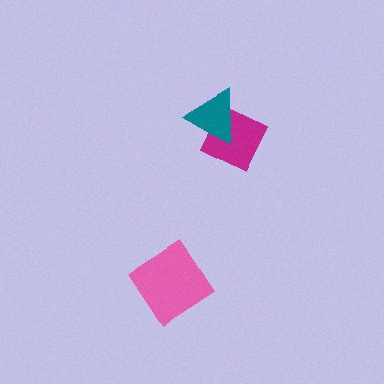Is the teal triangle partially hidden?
No, no other shape covers it.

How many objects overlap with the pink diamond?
0 objects overlap with the pink diamond.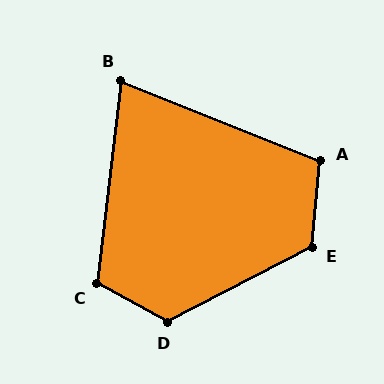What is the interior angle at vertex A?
Approximately 106 degrees (obtuse).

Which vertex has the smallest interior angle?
B, at approximately 75 degrees.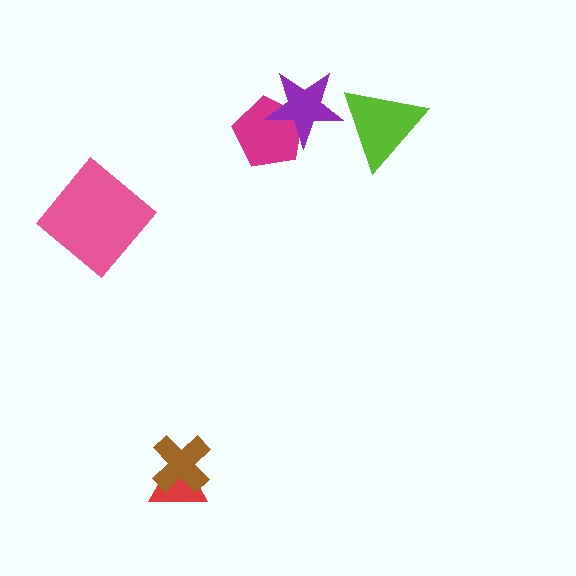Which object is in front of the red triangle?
The brown cross is in front of the red triangle.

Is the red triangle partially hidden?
Yes, it is partially covered by another shape.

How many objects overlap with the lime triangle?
1 object overlaps with the lime triangle.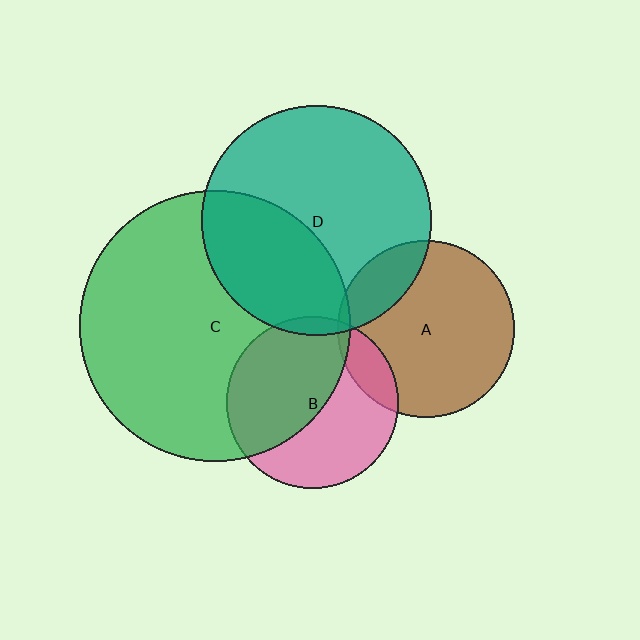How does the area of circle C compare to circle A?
Approximately 2.4 times.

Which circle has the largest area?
Circle C (green).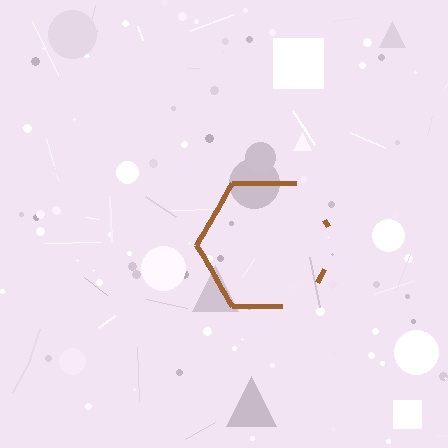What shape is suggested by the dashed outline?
The dashed outline suggests a hexagon.